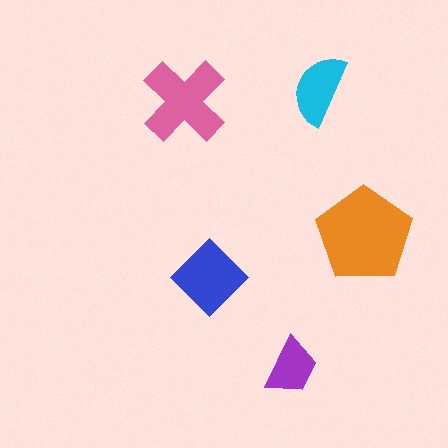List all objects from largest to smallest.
The orange pentagon, the pink cross, the blue diamond, the cyan semicircle, the purple trapezoid.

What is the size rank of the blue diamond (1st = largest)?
3rd.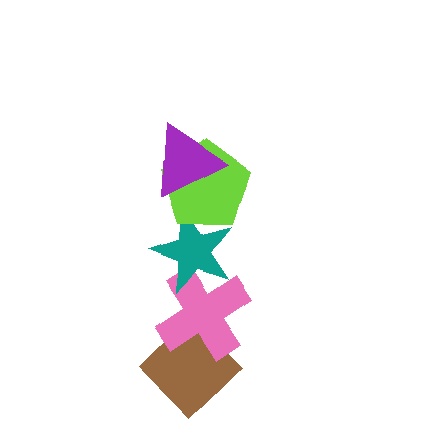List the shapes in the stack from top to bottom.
From top to bottom: the purple triangle, the lime pentagon, the teal star, the pink cross, the brown diamond.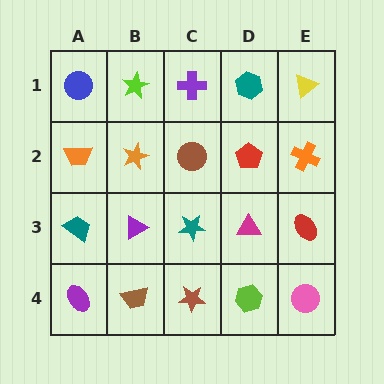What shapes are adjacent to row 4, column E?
A red ellipse (row 3, column E), a lime hexagon (row 4, column D).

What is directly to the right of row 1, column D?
A yellow triangle.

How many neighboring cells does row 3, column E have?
3.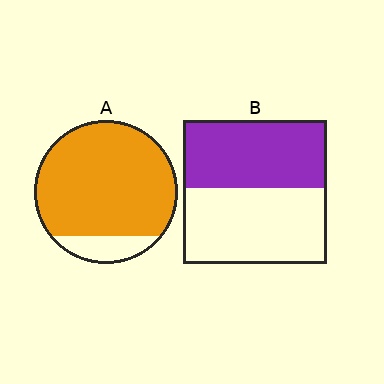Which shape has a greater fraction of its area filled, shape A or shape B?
Shape A.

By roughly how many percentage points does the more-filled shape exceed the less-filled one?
By roughly 40 percentage points (A over B).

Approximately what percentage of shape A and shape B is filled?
A is approximately 85% and B is approximately 45%.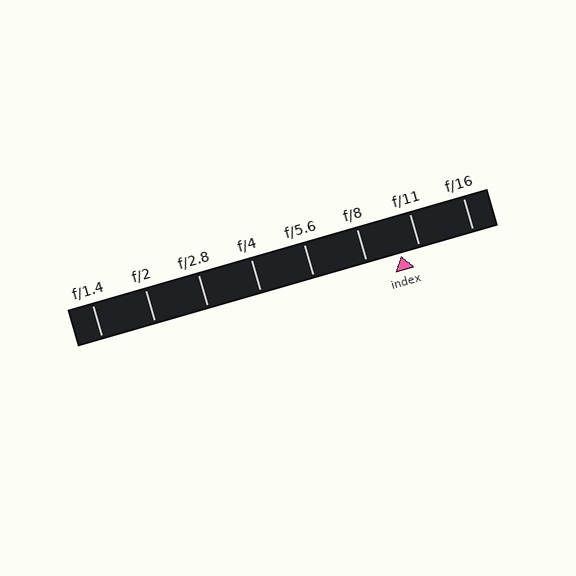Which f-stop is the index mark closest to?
The index mark is closest to f/11.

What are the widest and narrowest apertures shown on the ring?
The widest aperture shown is f/1.4 and the narrowest is f/16.